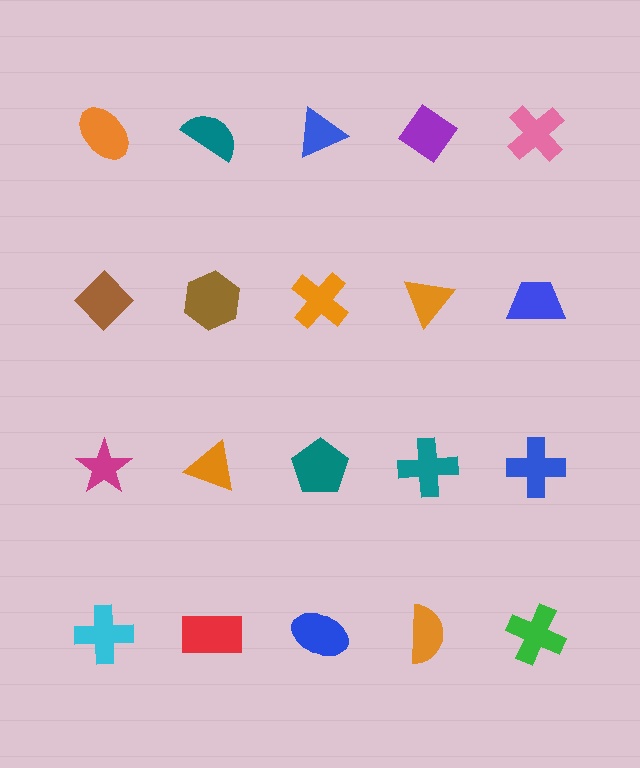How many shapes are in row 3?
5 shapes.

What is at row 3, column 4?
A teal cross.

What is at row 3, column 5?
A blue cross.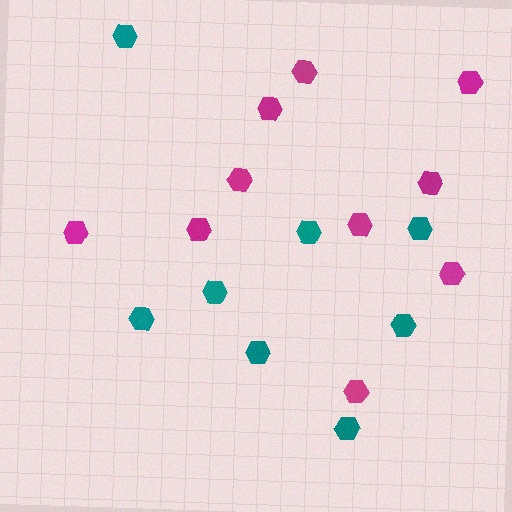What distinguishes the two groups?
There are 2 groups: one group of teal hexagons (8) and one group of magenta hexagons (10).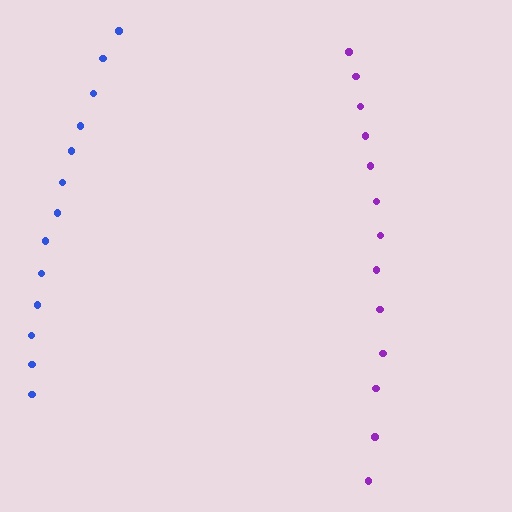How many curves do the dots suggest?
There are 2 distinct paths.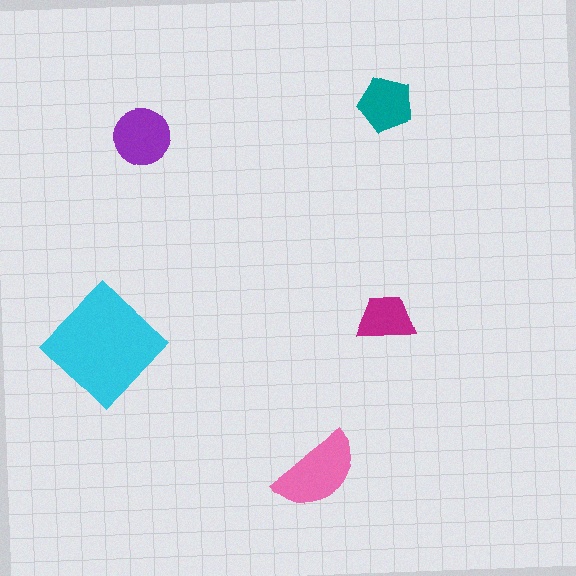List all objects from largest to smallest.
The cyan diamond, the pink semicircle, the purple circle, the teal pentagon, the magenta trapezoid.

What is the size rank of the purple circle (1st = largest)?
3rd.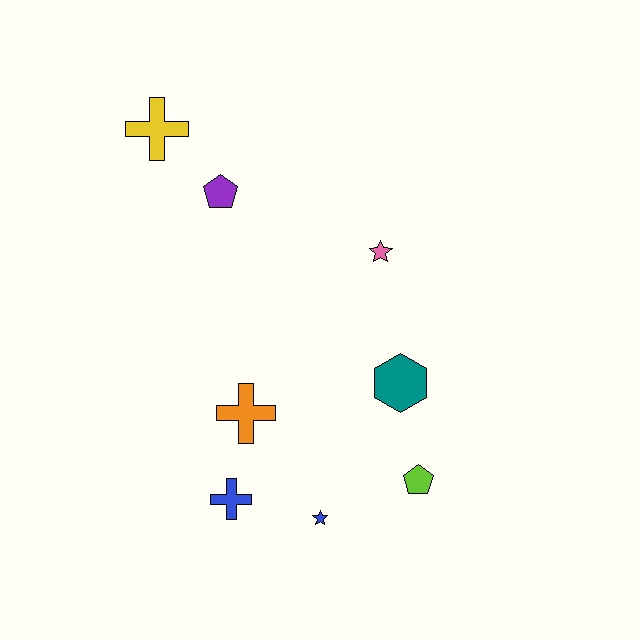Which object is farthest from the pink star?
The blue cross is farthest from the pink star.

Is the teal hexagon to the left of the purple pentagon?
No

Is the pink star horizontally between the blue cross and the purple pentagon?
No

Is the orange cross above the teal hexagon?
No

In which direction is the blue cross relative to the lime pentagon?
The blue cross is to the left of the lime pentagon.